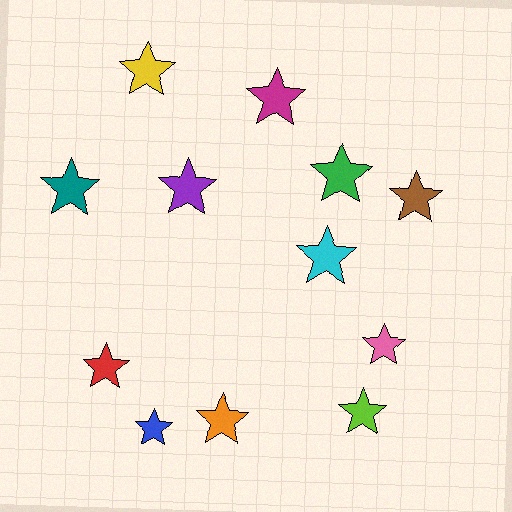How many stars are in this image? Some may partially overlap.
There are 12 stars.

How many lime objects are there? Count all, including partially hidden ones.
There is 1 lime object.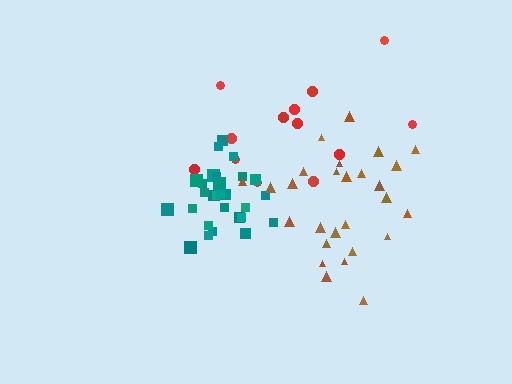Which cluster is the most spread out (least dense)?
Red.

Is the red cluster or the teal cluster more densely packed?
Teal.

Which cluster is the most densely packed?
Teal.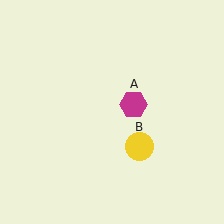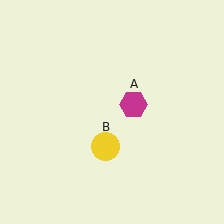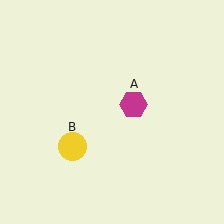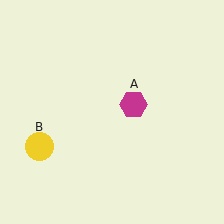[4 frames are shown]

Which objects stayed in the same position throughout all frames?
Magenta hexagon (object A) remained stationary.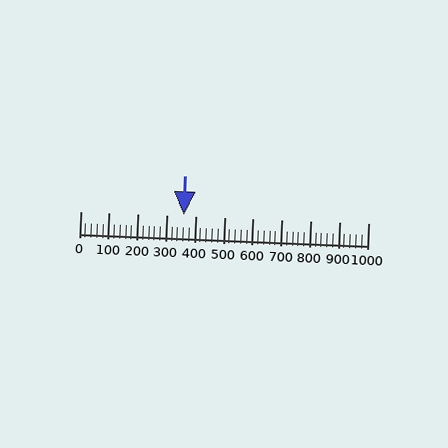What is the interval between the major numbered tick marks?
The major tick marks are spaced 100 units apart.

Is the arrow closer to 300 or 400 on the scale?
The arrow is closer to 400.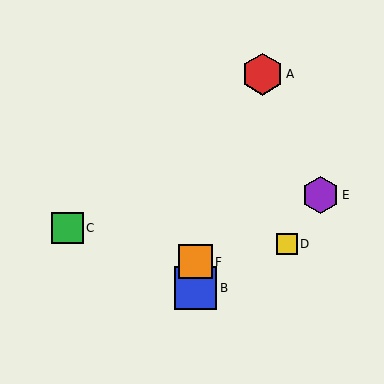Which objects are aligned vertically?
Objects B, F are aligned vertically.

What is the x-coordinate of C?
Object C is at x≈67.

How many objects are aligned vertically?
2 objects (B, F) are aligned vertically.